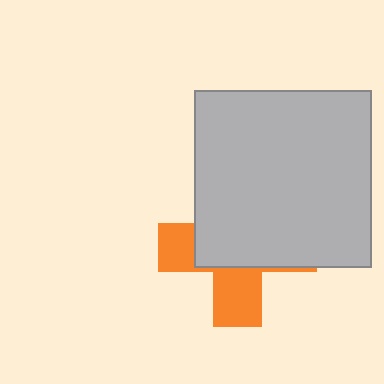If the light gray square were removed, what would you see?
You would see the complete orange cross.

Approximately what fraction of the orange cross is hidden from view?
Roughly 62% of the orange cross is hidden behind the light gray square.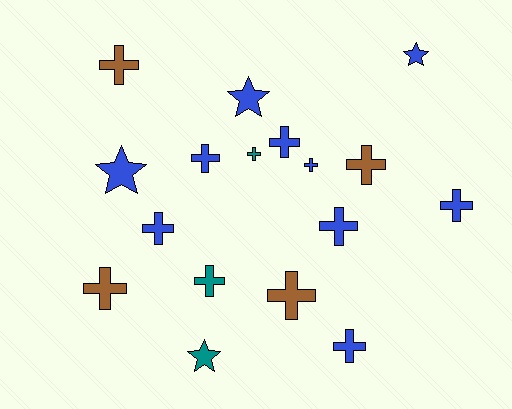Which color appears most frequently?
Blue, with 10 objects.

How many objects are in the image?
There are 17 objects.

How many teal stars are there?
There is 1 teal star.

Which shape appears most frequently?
Cross, with 13 objects.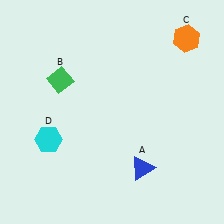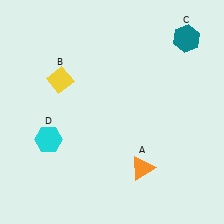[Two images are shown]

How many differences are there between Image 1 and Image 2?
There are 3 differences between the two images.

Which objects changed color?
A changed from blue to orange. B changed from green to yellow. C changed from orange to teal.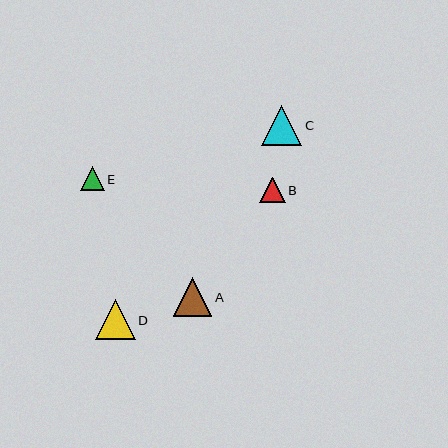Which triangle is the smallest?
Triangle E is the smallest with a size of approximately 23 pixels.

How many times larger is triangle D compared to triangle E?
Triangle D is approximately 1.7 times the size of triangle E.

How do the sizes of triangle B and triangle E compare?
Triangle B and triangle E are approximately the same size.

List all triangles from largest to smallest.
From largest to smallest: C, D, A, B, E.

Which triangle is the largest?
Triangle C is the largest with a size of approximately 40 pixels.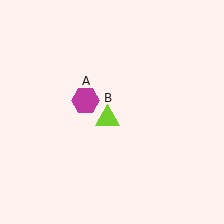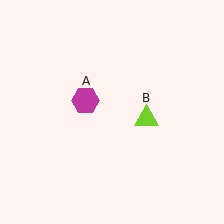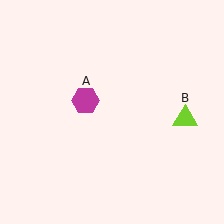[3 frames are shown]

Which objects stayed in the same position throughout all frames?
Magenta hexagon (object A) remained stationary.